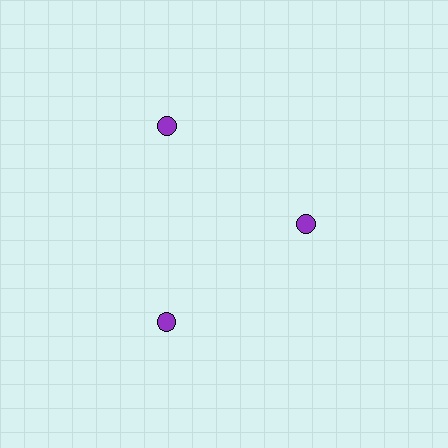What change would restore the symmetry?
The symmetry would be restored by moving it outward, back onto the ring so that all 3 circles sit at equal angles and equal distance from the center.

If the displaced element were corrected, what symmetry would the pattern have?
It would have 3-fold rotational symmetry — the pattern would map onto itself every 120 degrees.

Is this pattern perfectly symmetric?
No. The 3 purple circles are arranged in a ring, but one element near the 3 o'clock position is pulled inward toward the center, breaking the 3-fold rotational symmetry.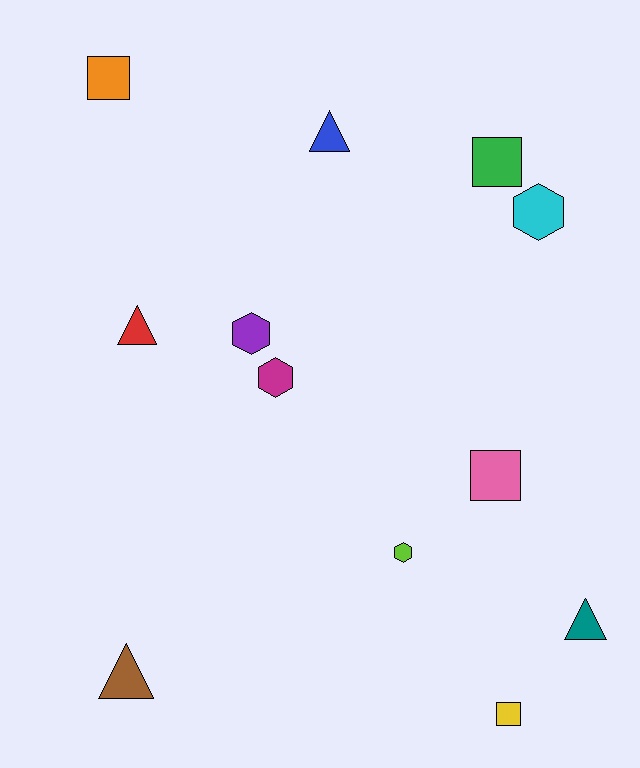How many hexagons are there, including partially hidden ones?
There are 4 hexagons.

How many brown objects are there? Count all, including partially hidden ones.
There is 1 brown object.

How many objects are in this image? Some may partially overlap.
There are 12 objects.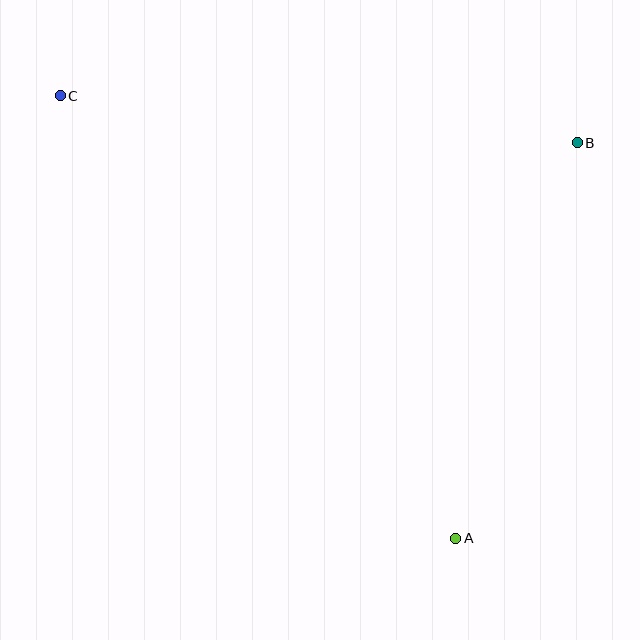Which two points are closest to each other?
Points A and B are closest to each other.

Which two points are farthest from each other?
Points A and C are farthest from each other.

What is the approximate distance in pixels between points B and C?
The distance between B and C is approximately 519 pixels.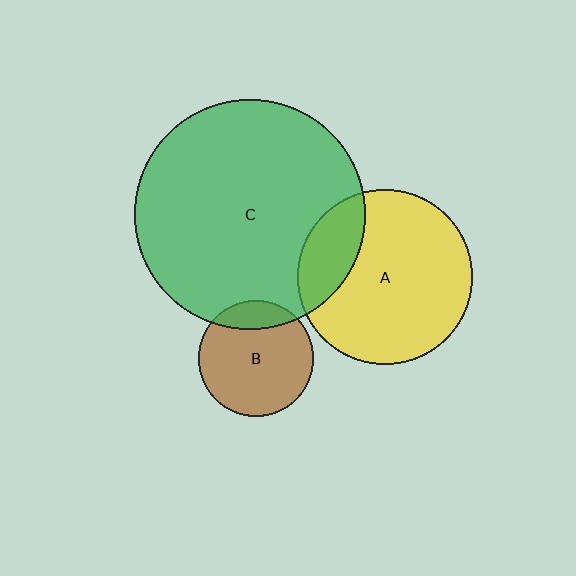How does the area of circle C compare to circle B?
Approximately 4.0 times.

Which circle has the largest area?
Circle C (green).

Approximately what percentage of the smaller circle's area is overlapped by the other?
Approximately 15%.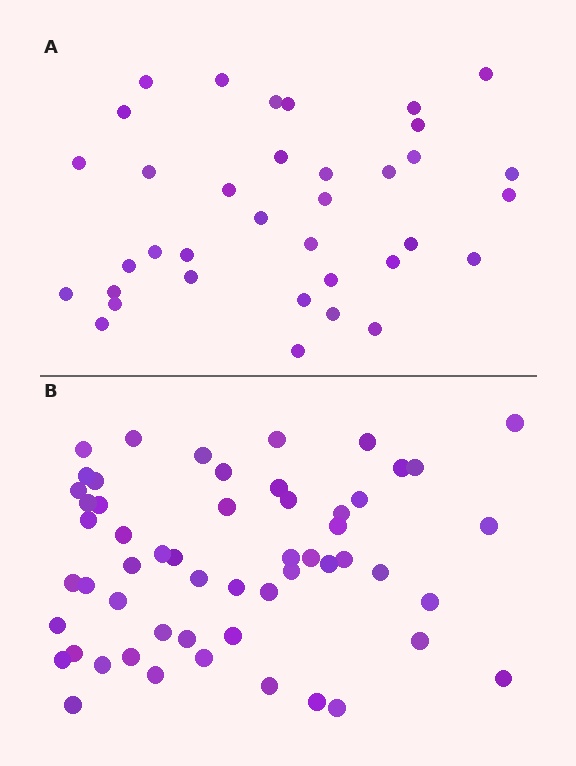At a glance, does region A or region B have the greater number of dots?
Region B (the bottom region) has more dots.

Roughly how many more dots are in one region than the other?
Region B has approximately 20 more dots than region A.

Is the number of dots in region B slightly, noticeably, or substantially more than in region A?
Region B has substantially more. The ratio is roughly 1.5 to 1.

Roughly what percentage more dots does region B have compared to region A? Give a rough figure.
About 55% more.